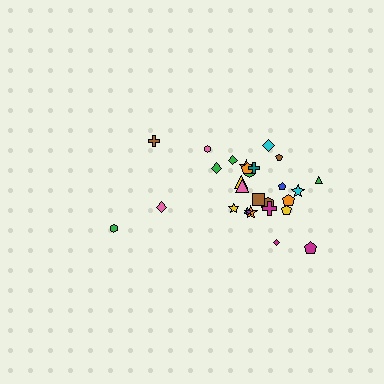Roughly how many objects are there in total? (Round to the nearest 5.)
Roughly 30 objects in total.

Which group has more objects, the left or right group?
The right group.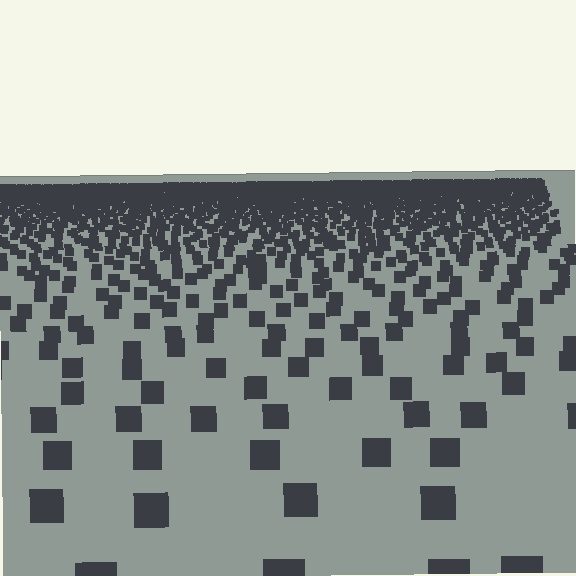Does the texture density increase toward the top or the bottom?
Density increases toward the top.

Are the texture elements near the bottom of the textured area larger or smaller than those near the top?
Larger. Near the bottom, elements are closer to the viewer and appear at a bigger on-screen size.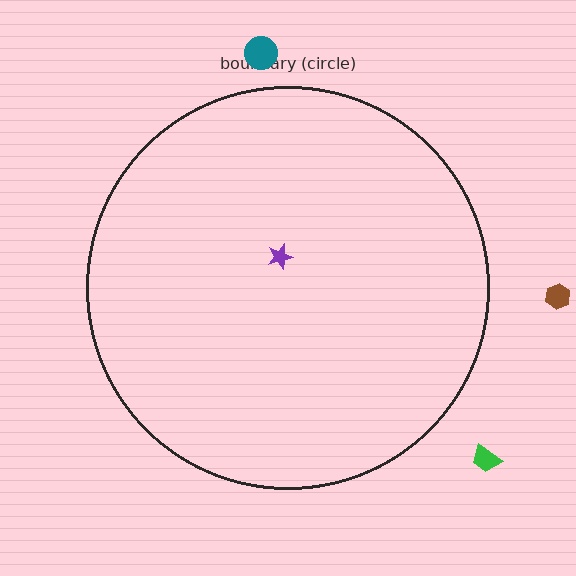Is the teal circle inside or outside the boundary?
Outside.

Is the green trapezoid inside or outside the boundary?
Outside.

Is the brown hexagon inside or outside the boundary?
Outside.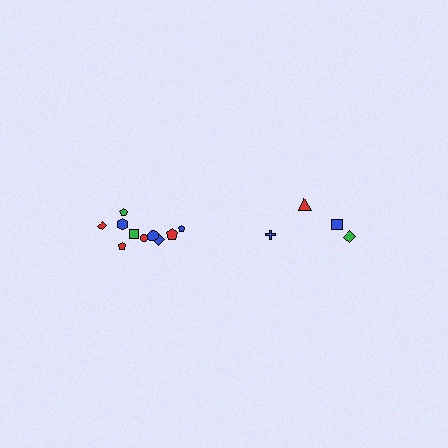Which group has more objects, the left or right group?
The left group.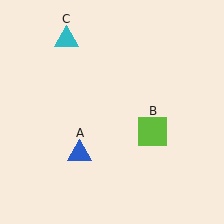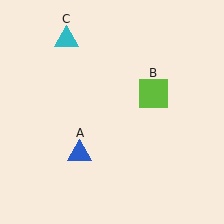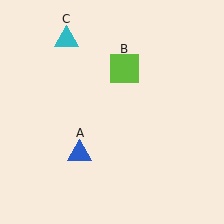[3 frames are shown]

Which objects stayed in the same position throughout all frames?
Blue triangle (object A) and cyan triangle (object C) remained stationary.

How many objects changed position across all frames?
1 object changed position: lime square (object B).